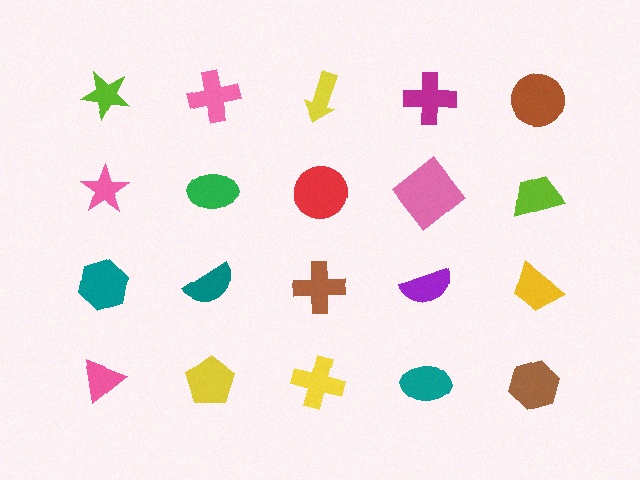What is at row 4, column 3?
A yellow cross.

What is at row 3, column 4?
A purple semicircle.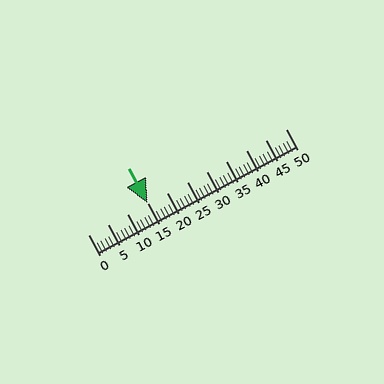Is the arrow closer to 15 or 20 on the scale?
The arrow is closer to 15.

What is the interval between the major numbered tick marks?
The major tick marks are spaced 5 units apart.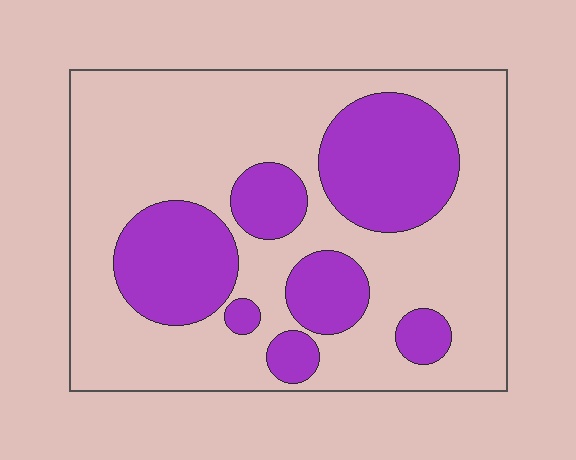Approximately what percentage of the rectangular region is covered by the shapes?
Approximately 30%.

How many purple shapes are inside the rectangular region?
7.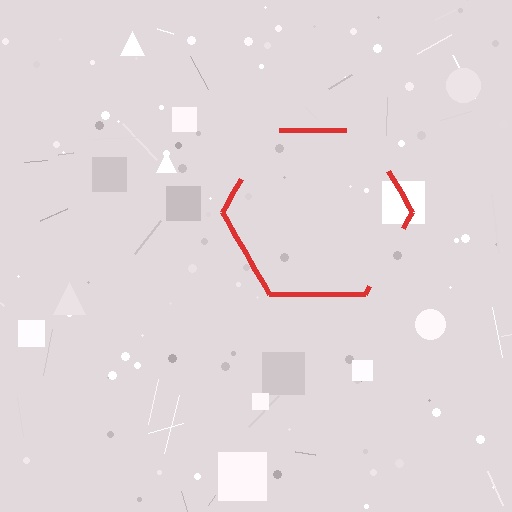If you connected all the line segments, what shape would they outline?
They would outline a hexagon.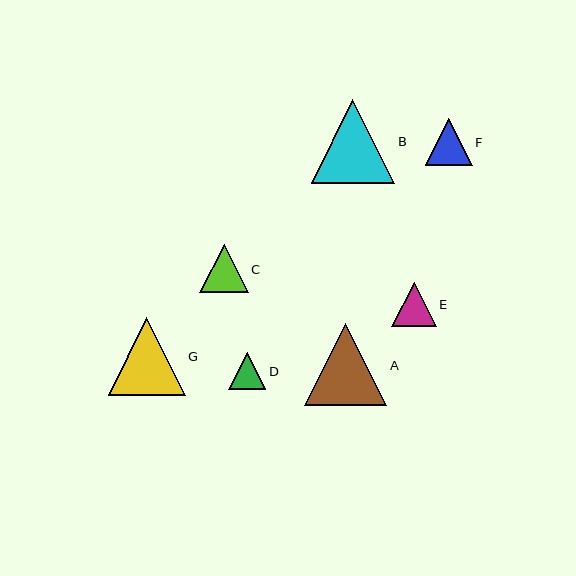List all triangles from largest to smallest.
From largest to smallest: B, A, G, C, F, E, D.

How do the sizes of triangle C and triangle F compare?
Triangle C and triangle F are approximately the same size.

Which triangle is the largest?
Triangle B is the largest with a size of approximately 83 pixels.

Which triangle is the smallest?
Triangle D is the smallest with a size of approximately 37 pixels.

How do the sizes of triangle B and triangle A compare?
Triangle B and triangle A are approximately the same size.